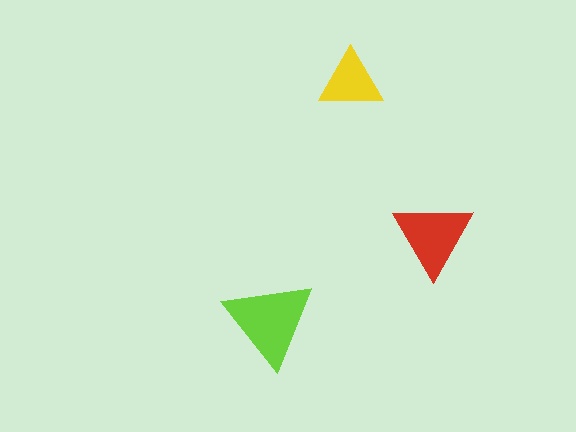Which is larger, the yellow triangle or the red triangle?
The red one.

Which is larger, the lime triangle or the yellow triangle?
The lime one.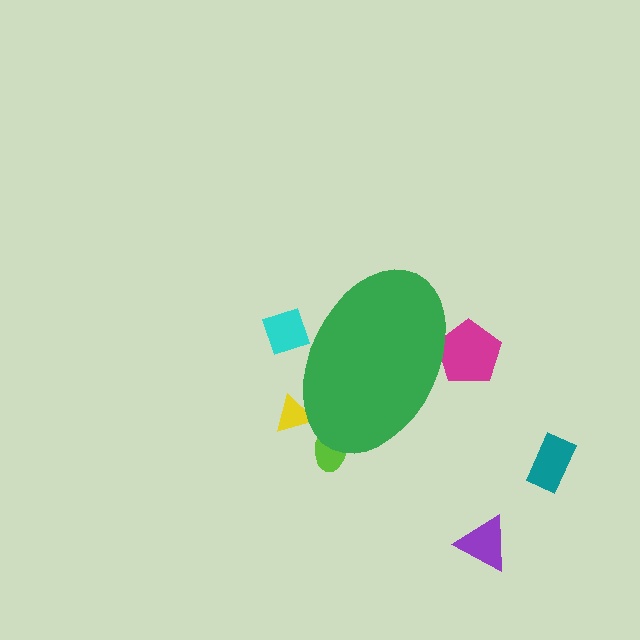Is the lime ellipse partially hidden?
Yes, the lime ellipse is partially hidden behind the green ellipse.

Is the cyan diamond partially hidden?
Yes, the cyan diamond is partially hidden behind the green ellipse.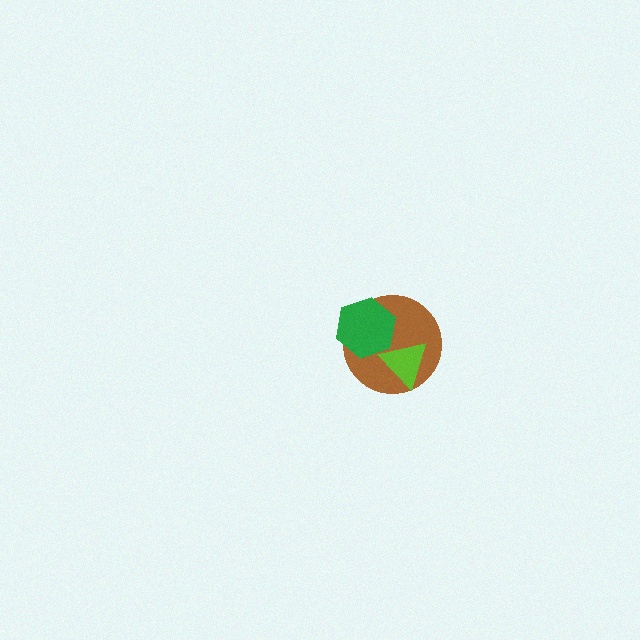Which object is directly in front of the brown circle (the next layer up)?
The lime triangle is directly in front of the brown circle.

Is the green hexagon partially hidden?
No, no other shape covers it.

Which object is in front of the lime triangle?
The green hexagon is in front of the lime triangle.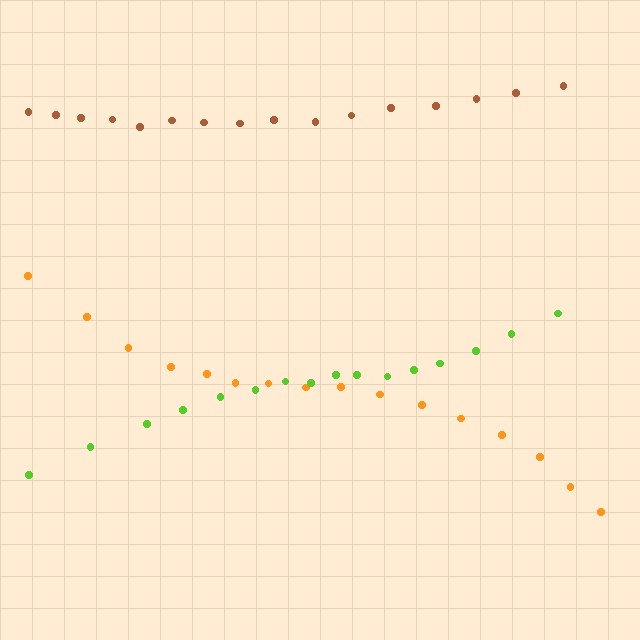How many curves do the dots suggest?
There are 3 distinct paths.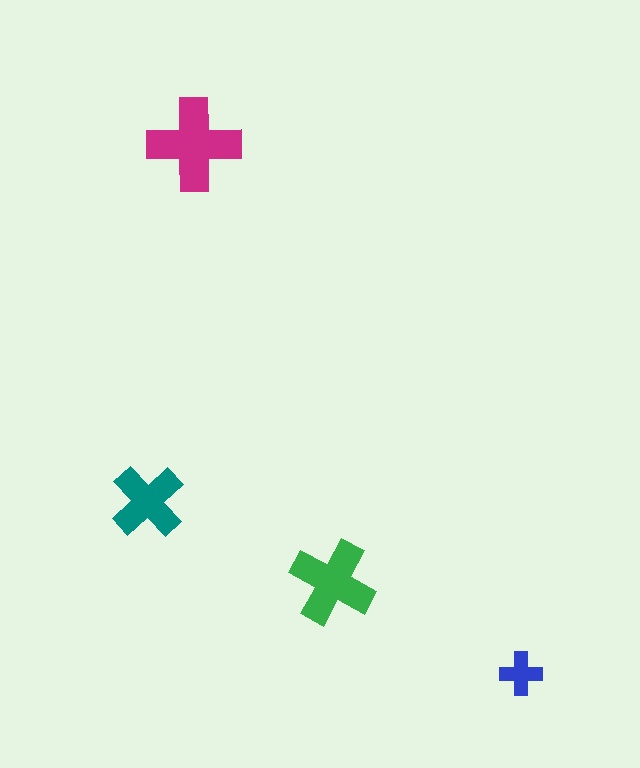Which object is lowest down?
The blue cross is bottommost.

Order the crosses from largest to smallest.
the magenta one, the green one, the teal one, the blue one.